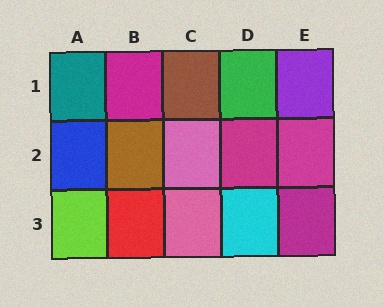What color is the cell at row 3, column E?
Magenta.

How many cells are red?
1 cell is red.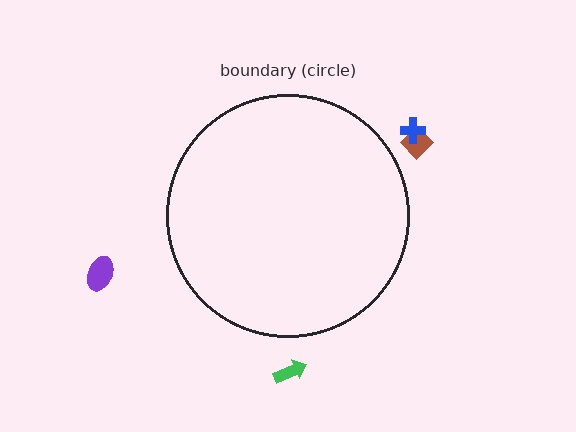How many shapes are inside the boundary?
0 inside, 4 outside.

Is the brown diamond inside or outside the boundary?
Outside.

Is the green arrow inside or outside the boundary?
Outside.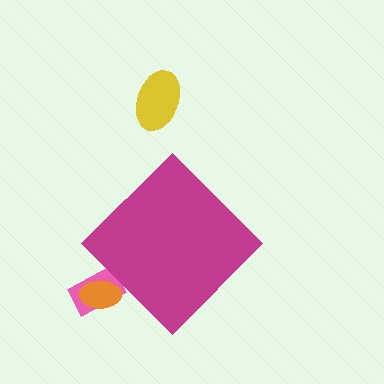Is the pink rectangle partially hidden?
Yes, the pink rectangle is partially hidden behind the magenta diamond.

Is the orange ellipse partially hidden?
Yes, the orange ellipse is partially hidden behind the magenta diamond.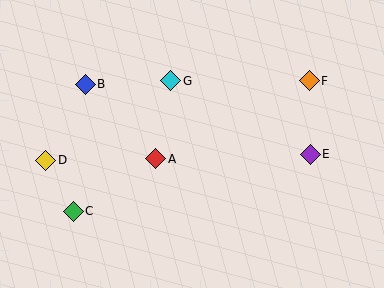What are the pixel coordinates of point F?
Point F is at (309, 81).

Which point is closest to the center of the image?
Point A at (156, 159) is closest to the center.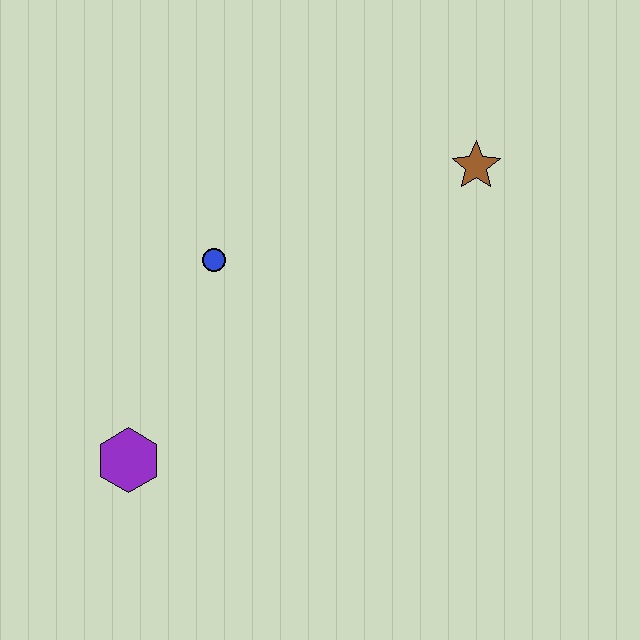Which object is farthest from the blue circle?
The brown star is farthest from the blue circle.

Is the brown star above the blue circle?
Yes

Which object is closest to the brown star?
The blue circle is closest to the brown star.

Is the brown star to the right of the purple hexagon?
Yes